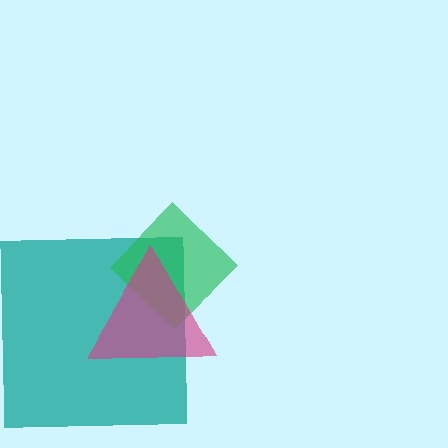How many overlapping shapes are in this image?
There are 3 overlapping shapes in the image.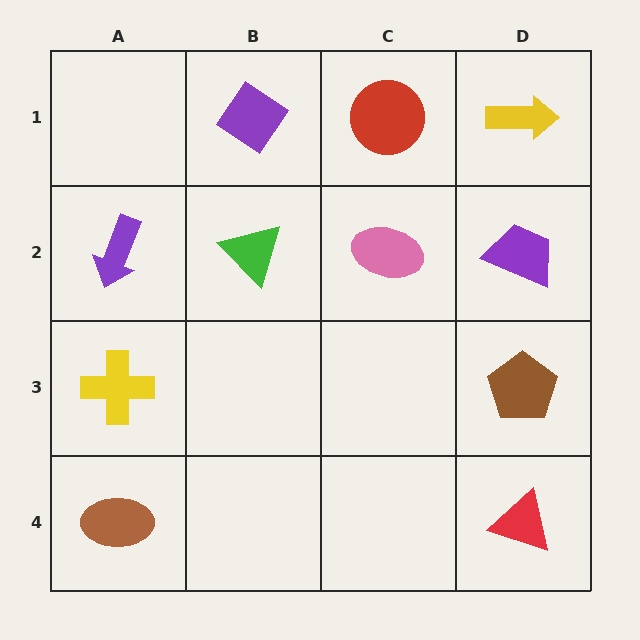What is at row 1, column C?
A red circle.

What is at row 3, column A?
A yellow cross.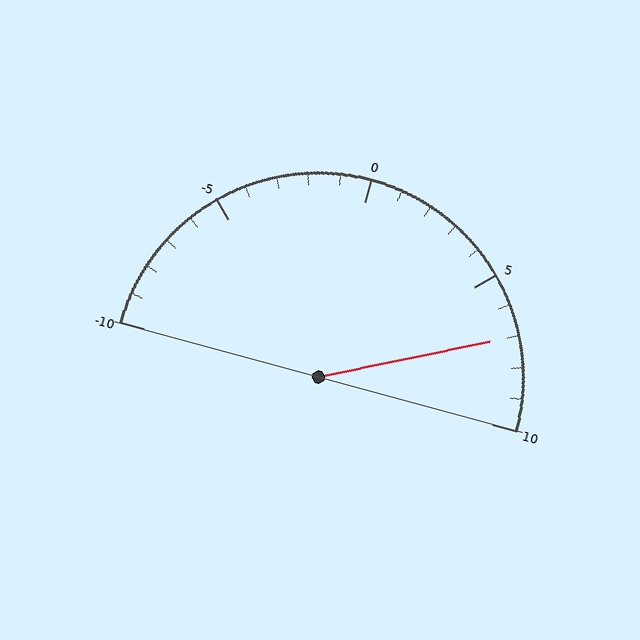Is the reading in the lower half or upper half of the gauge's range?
The reading is in the upper half of the range (-10 to 10).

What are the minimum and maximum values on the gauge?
The gauge ranges from -10 to 10.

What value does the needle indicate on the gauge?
The needle indicates approximately 7.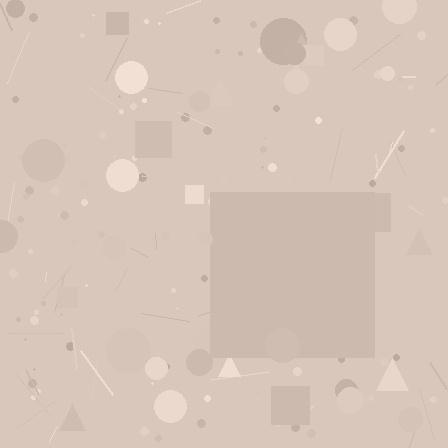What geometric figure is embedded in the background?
A square is embedded in the background.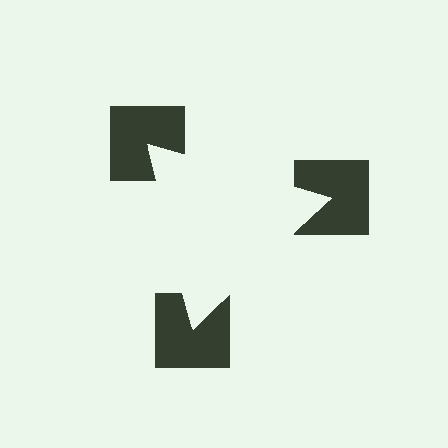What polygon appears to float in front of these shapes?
An illusory triangle — its edges are inferred from the aligned wedge cuts in the notched squares, not physically drawn.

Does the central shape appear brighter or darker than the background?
It typically appears slightly brighter than the background, even though no actual brightness change is drawn.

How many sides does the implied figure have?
3 sides.